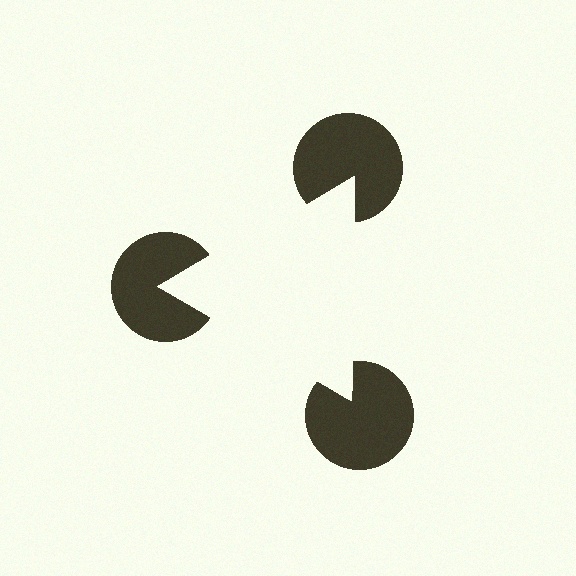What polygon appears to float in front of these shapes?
An illusory triangle — its edges are inferred from the aligned wedge cuts in the pac-man discs, not physically drawn.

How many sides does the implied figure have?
3 sides.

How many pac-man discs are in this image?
There are 3 — one at each vertex of the illusory triangle.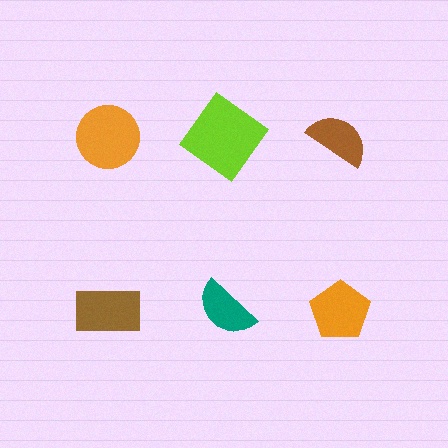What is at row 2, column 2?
A teal semicircle.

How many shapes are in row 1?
3 shapes.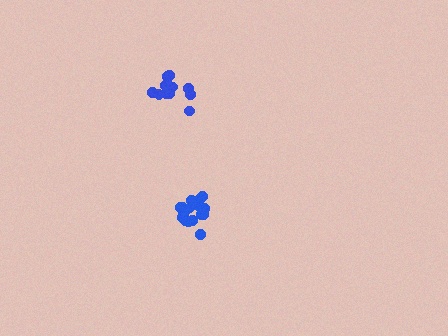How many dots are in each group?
Group 1: 13 dots, Group 2: 17 dots (30 total).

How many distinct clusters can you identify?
There are 2 distinct clusters.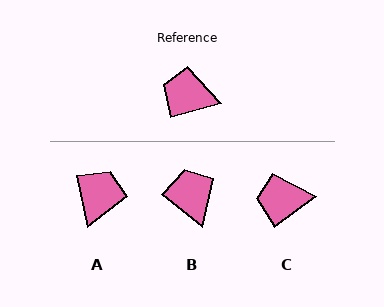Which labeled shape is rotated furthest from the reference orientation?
A, about 95 degrees away.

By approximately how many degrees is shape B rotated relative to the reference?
Approximately 54 degrees clockwise.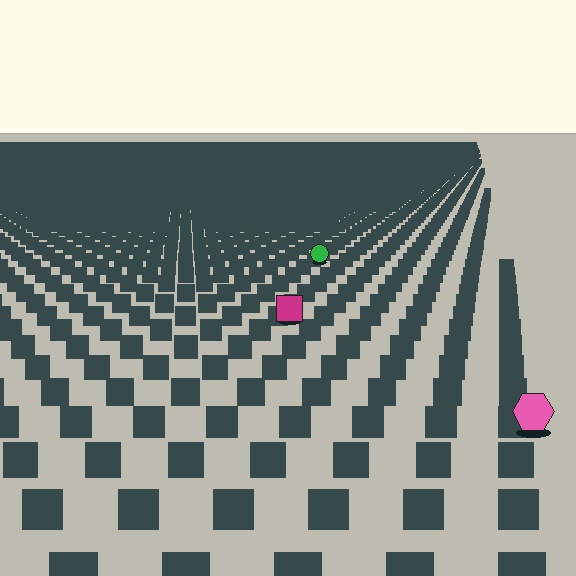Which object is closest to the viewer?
The pink hexagon is closest. The texture marks near it are larger and more spread out.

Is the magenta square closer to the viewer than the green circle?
Yes. The magenta square is closer — you can tell from the texture gradient: the ground texture is coarser near it.